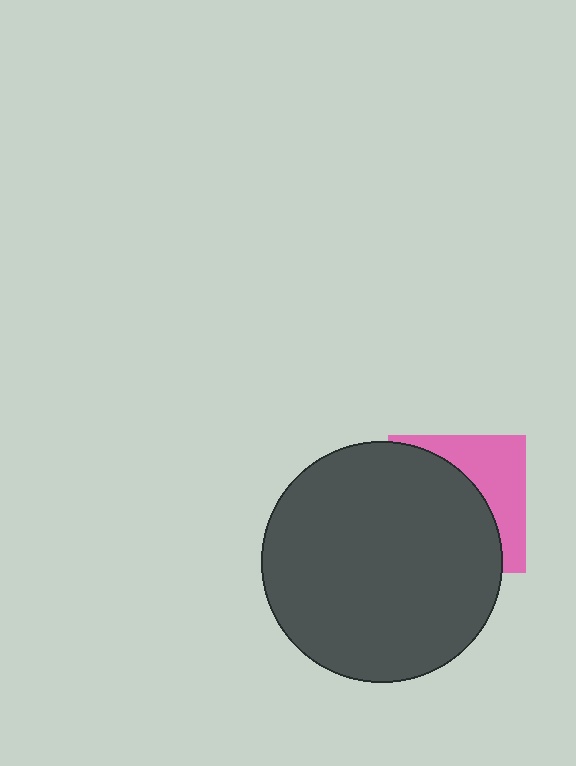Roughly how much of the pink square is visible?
A small part of it is visible (roughly 36%).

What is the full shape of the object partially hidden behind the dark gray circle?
The partially hidden object is a pink square.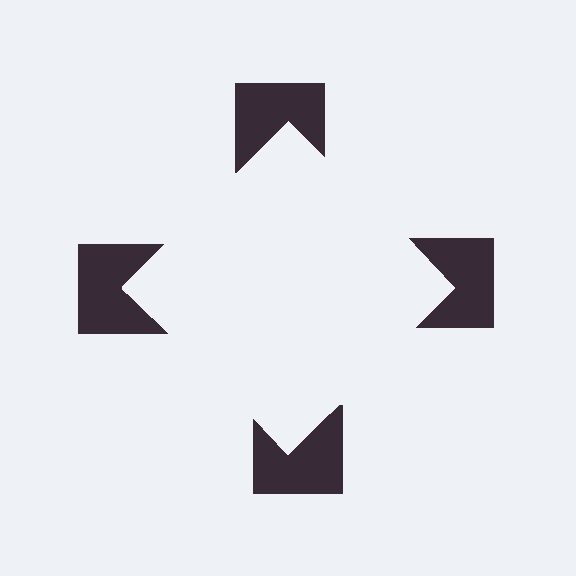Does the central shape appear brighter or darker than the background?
It typically appears slightly brighter than the background, even though no actual brightness change is drawn.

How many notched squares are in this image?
There are 4 — one at each vertex of the illusory square.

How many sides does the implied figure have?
4 sides.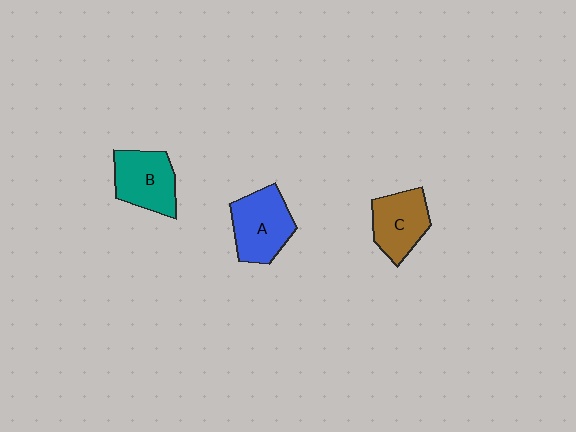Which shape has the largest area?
Shape A (blue).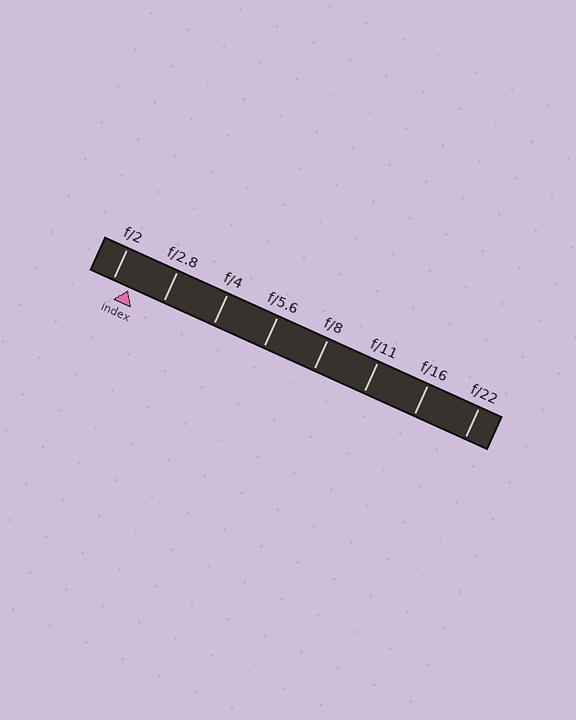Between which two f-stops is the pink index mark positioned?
The index mark is between f/2 and f/2.8.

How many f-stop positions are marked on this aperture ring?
There are 8 f-stop positions marked.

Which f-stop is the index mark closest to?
The index mark is closest to f/2.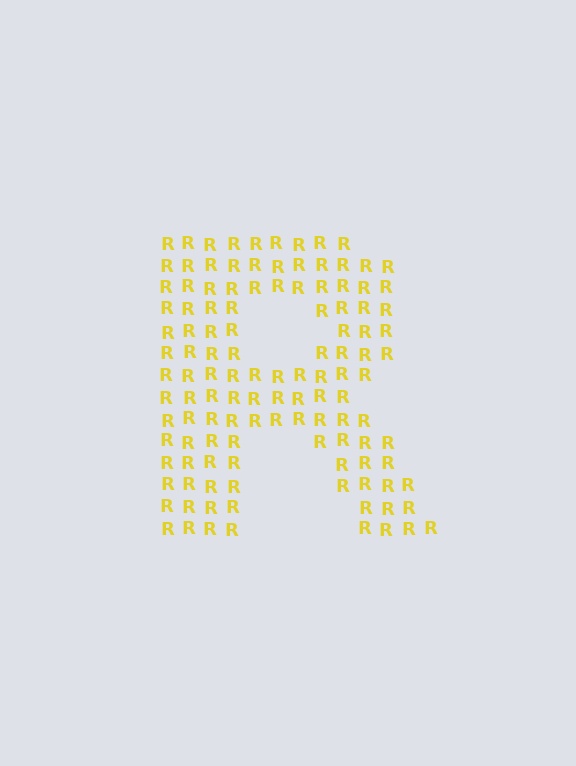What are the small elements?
The small elements are letter R's.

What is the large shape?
The large shape is the letter R.